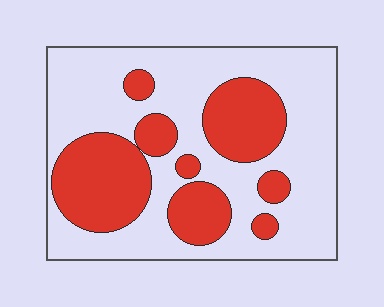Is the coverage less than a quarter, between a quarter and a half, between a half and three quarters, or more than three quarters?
Between a quarter and a half.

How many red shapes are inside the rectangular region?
8.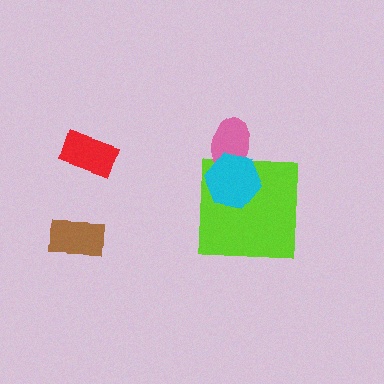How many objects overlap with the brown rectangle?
0 objects overlap with the brown rectangle.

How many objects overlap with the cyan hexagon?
2 objects overlap with the cyan hexagon.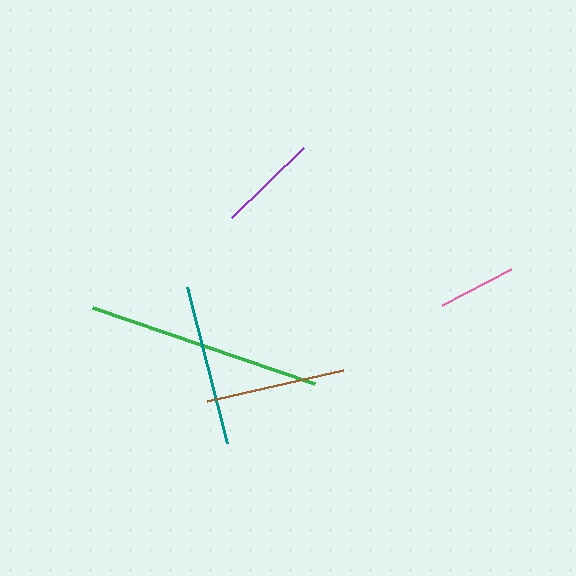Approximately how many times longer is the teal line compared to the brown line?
The teal line is approximately 1.2 times the length of the brown line.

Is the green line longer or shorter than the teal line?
The green line is longer than the teal line.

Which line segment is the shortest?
The pink line is the shortest at approximately 77 pixels.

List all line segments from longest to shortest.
From longest to shortest: green, teal, brown, purple, pink.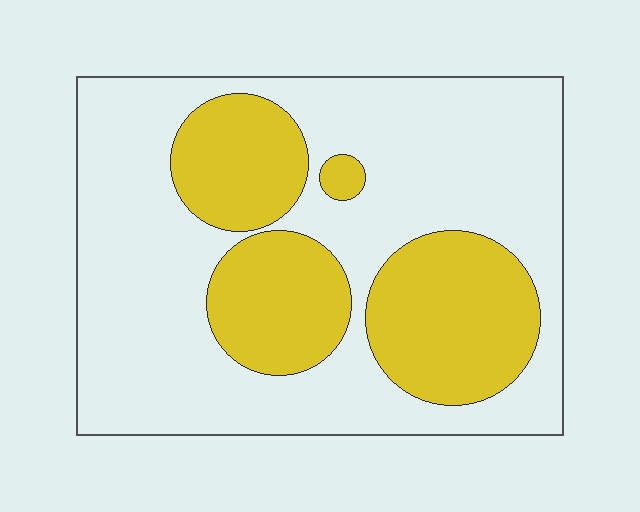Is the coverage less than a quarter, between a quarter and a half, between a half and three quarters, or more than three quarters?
Between a quarter and a half.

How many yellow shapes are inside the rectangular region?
4.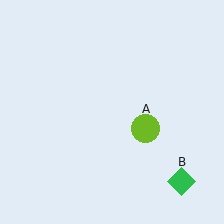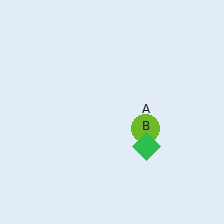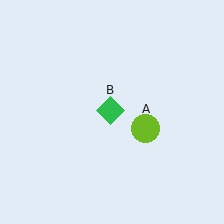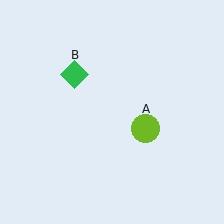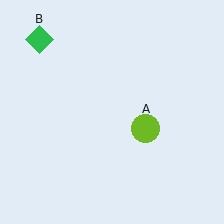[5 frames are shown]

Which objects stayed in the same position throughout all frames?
Lime circle (object A) remained stationary.